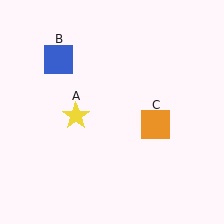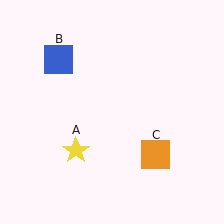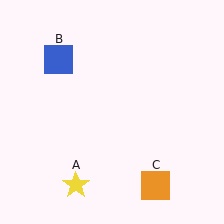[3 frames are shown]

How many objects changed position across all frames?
2 objects changed position: yellow star (object A), orange square (object C).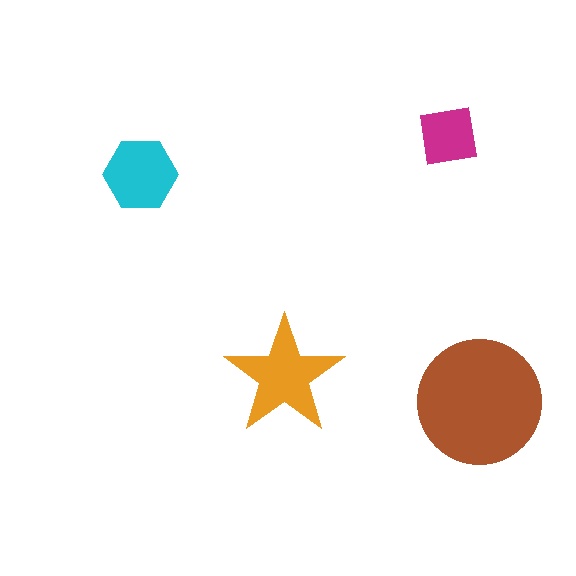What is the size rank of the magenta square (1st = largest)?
4th.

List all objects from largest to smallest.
The brown circle, the orange star, the cyan hexagon, the magenta square.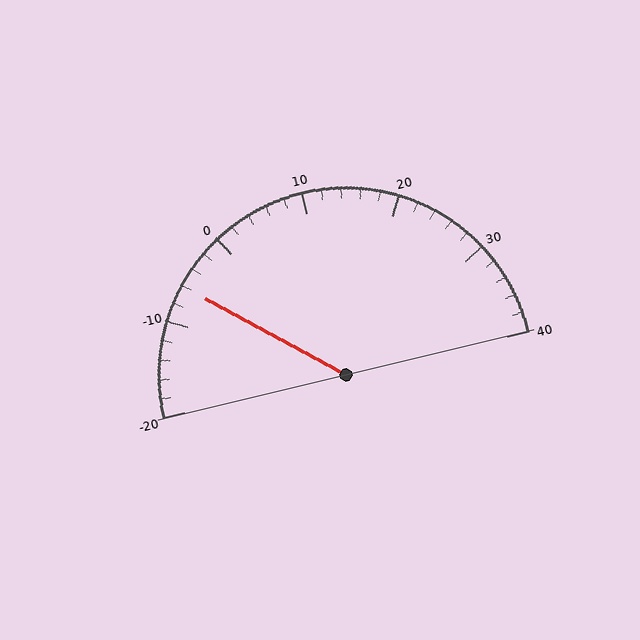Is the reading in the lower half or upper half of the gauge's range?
The reading is in the lower half of the range (-20 to 40).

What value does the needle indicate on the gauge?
The needle indicates approximately -6.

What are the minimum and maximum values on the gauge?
The gauge ranges from -20 to 40.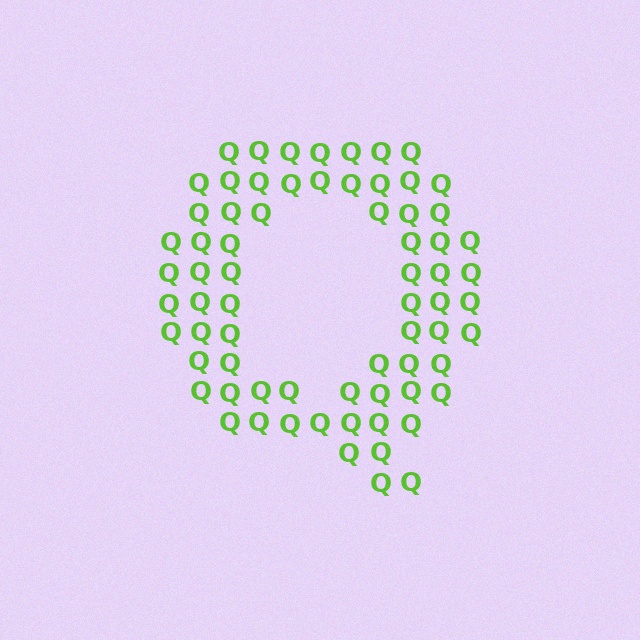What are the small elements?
The small elements are letter Q's.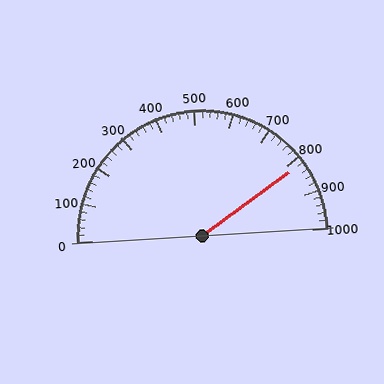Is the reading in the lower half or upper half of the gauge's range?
The reading is in the upper half of the range (0 to 1000).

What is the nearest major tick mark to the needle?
The nearest major tick mark is 800.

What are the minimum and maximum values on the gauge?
The gauge ranges from 0 to 1000.